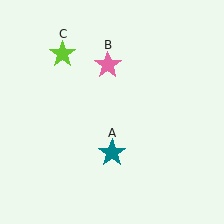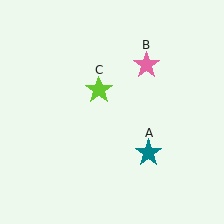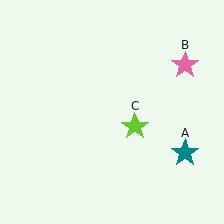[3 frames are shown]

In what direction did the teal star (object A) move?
The teal star (object A) moved right.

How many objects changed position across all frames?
3 objects changed position: teal star (object A), pink star (object B), lime star (object C).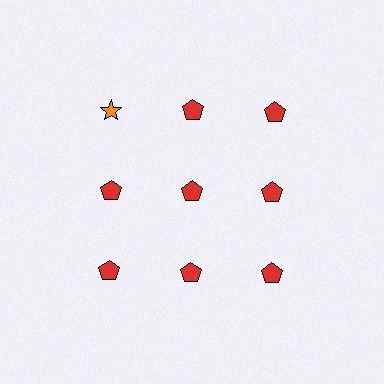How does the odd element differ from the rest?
It differs in both color (orange instead of red) and shape (star instead of pentagon).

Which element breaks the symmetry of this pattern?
The orange star in the top row, leftmost column breaks the symmetry. All other shapes are red pentagons.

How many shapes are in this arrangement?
There are 9 shapes arranged in a grid pattern.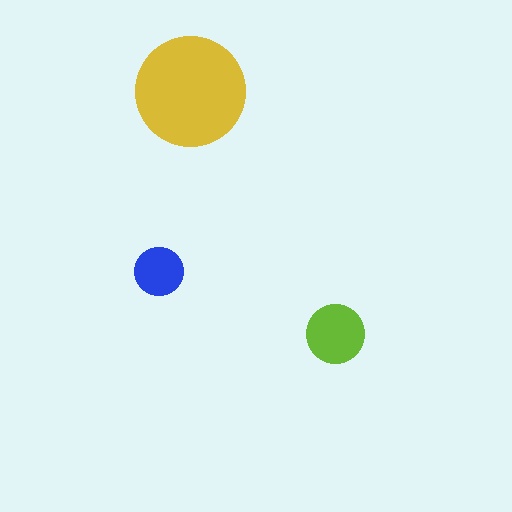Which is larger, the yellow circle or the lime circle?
The yellow one.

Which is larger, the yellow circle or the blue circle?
The yellow one.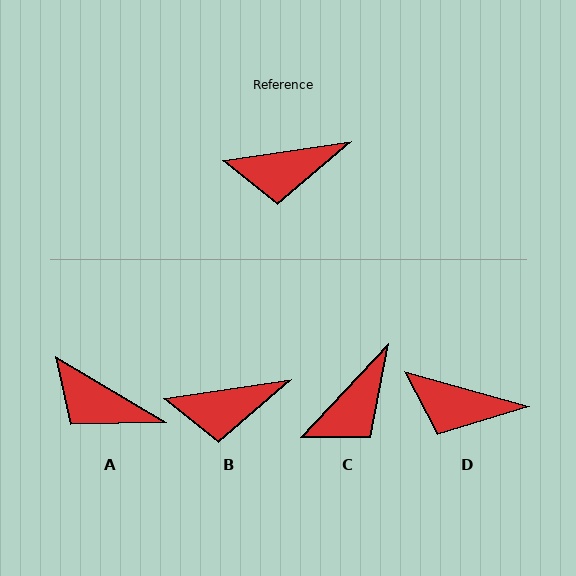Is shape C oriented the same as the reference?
No, it is off by about 39 degrees.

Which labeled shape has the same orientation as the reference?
B.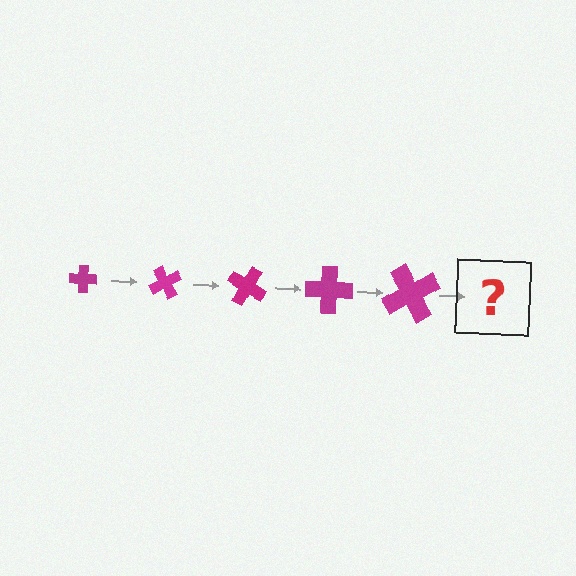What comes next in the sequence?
The next element should be a cross, larger than the previous one and rotated 300 degrees from the start.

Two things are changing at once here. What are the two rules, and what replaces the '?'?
The two rules are that the cross grows larger each step and it rotates 60 degrees each step. The '?' should be a cross, larger than the previous one and rotated 300 degrees from the start.